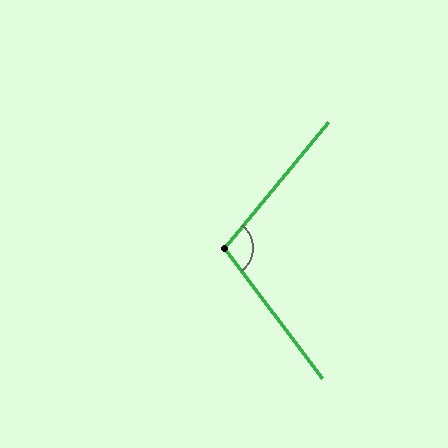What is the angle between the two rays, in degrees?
Approximately 103 degrees.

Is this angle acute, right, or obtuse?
It is obtuse.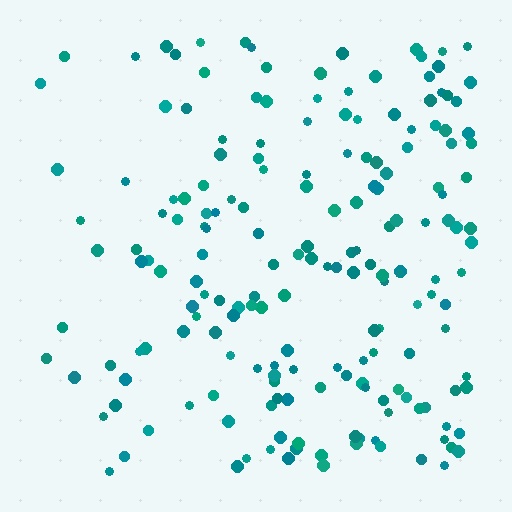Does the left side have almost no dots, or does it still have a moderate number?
Still a moderate number, just noticeably fewer than the right.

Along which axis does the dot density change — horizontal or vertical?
Horizontal.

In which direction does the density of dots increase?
From left to right, with the right side densest.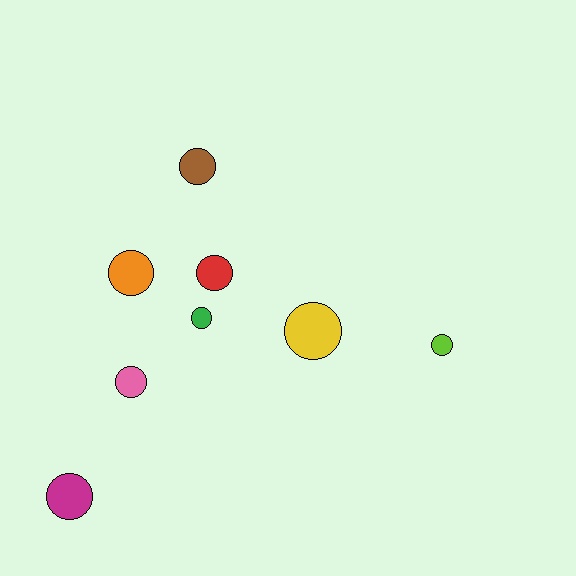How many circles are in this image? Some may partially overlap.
There are 8 circles.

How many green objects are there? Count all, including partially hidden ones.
There is 1 green object.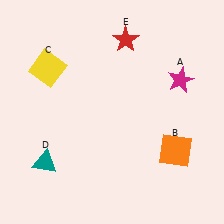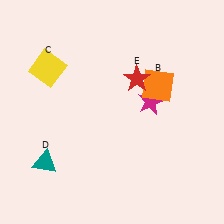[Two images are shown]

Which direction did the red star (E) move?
The red star (E) moved down.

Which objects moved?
The objects that moved are: the magenta star (A), the orange square (B), the red star (E).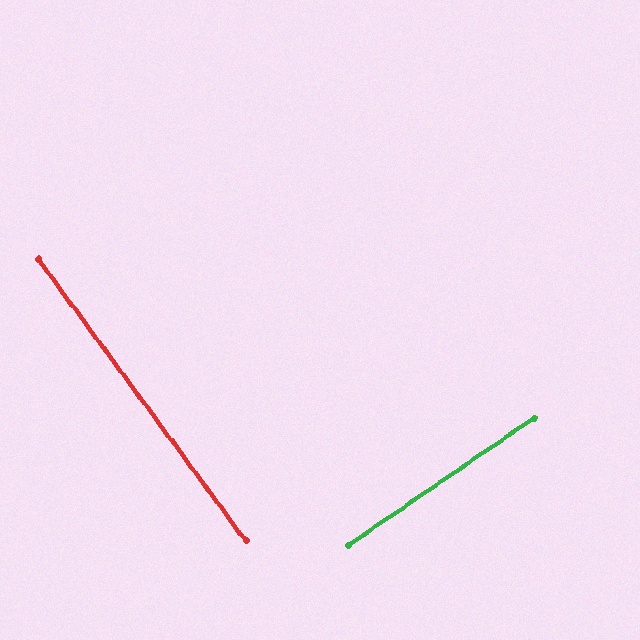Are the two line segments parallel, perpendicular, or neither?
Perpendicular — they meet at approximately 88°.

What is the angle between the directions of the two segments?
Approximately 88 degrees.